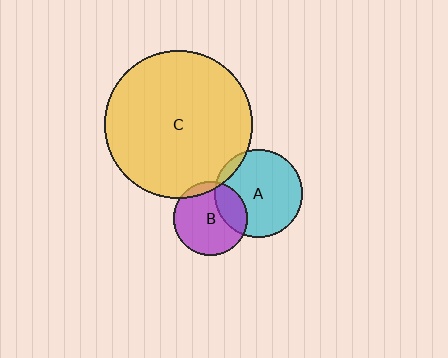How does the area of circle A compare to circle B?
Approximately 1.4 times.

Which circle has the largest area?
Circle C (yellow).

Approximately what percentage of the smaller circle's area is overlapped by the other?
Approximately 10%.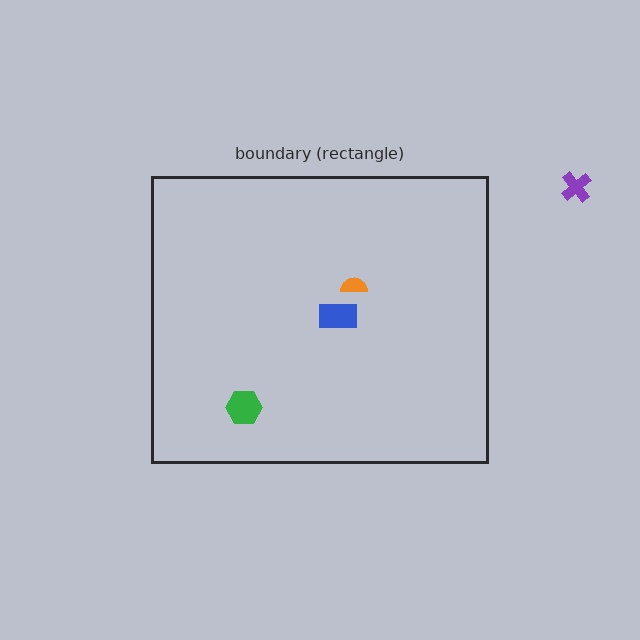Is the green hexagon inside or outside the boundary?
Inside.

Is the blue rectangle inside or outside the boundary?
Inside.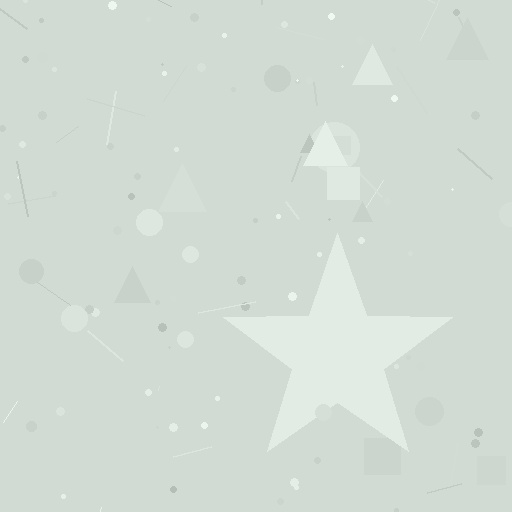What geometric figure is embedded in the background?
A star is embedded in the background.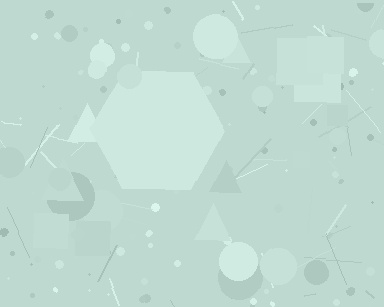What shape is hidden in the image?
A hexagon is hidden in the image.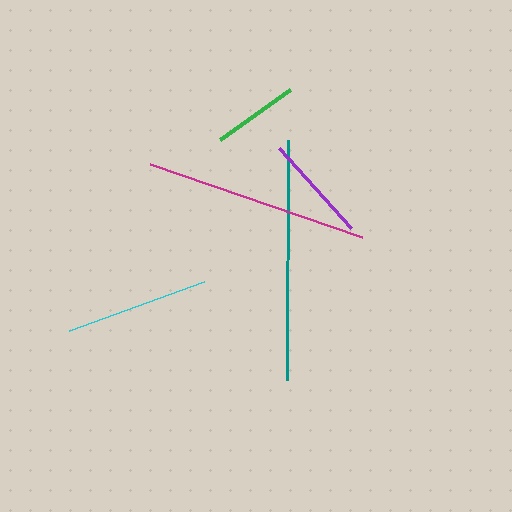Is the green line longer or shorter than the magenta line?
The magenta line is longer than the green line.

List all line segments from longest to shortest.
From longest to shortest: teal, magenta, cyan, purple, green.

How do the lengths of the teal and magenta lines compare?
The teal and magenta lines are approximately the same length.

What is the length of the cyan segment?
The cyan segment is approximately 143 pixels long.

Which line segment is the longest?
The teal line is the longest at approximately 240 pixels.